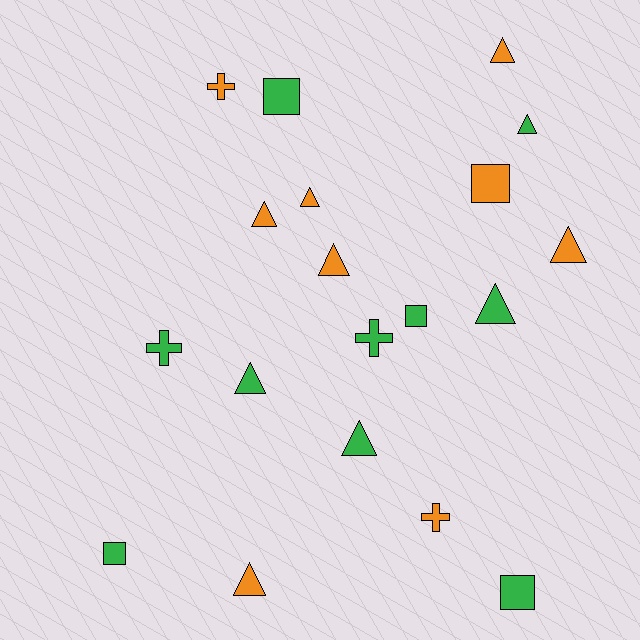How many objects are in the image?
There are 19 objects.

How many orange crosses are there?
There are 2 orange crosses.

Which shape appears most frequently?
Triangle, with 10 objects.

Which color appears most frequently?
Green, with 10 objects.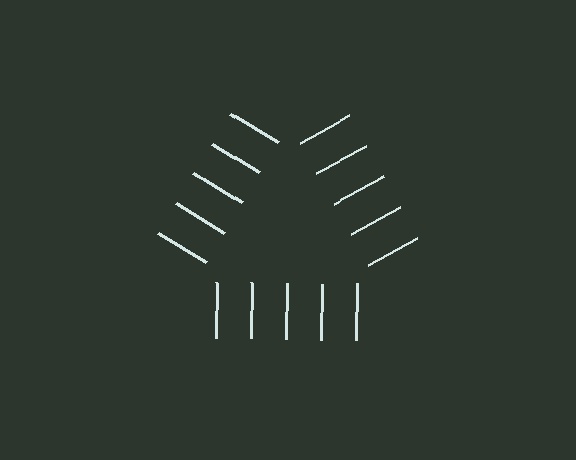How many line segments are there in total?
15 — 5 along each of the 3 edges.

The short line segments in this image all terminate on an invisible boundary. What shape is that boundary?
An illusory triangle — the line segments terminate on its edges but no continuous stroke is drawn.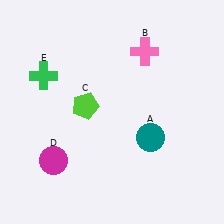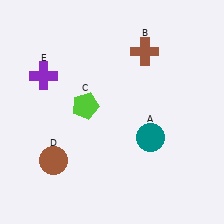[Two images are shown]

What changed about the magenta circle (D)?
In Image 1, D is magenta. In Image 2, it changed to brown.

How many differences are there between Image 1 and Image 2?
There are 3 differences between the two images.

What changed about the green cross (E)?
In Image 1, E is green. In Image 2, it changed to purple.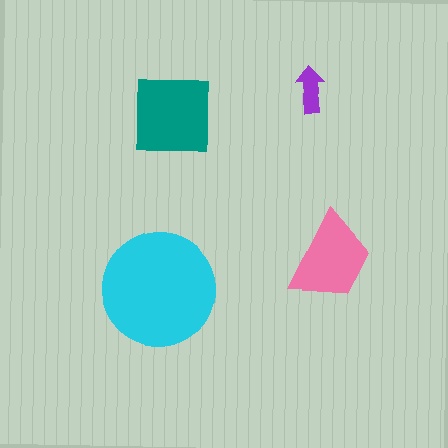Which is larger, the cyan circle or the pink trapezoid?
The cyan circle.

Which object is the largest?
The cyan circle.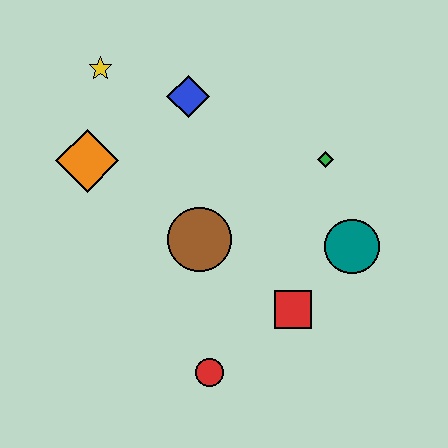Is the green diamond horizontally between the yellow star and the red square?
No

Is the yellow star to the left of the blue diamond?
Yes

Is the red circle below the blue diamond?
Yes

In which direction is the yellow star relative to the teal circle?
The yellow star is to the left of the teal circle.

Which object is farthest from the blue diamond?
The red circle is farthest from the blue diamond.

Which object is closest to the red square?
The teal circle is closest to the red square.